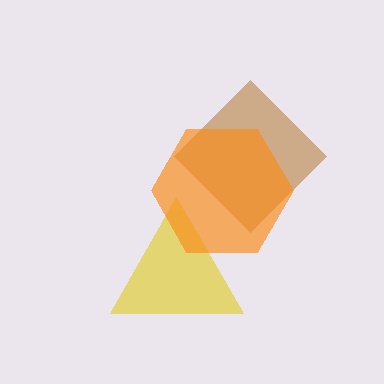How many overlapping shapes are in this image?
There are 3 overlapping shapes in the image.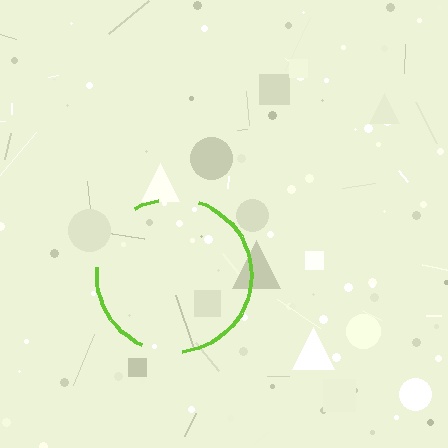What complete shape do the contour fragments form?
The contour fragments form a circle.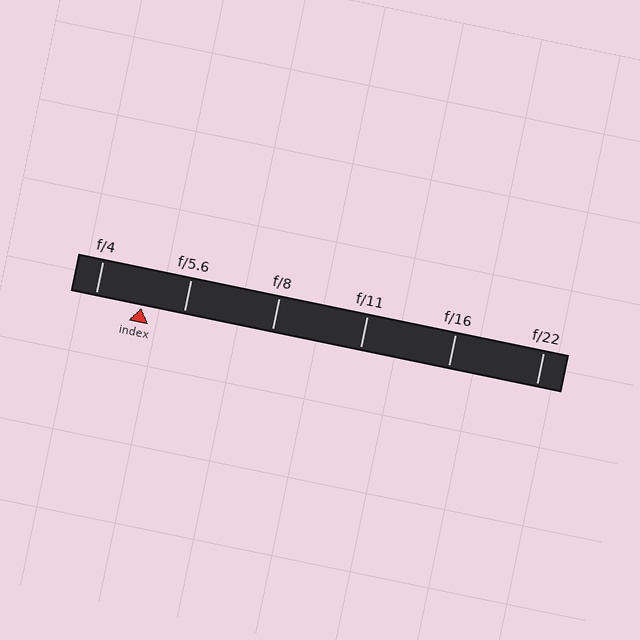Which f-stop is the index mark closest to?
The index mark is closest to f/5.6.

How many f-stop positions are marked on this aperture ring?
There are 6 f-stop positions marked.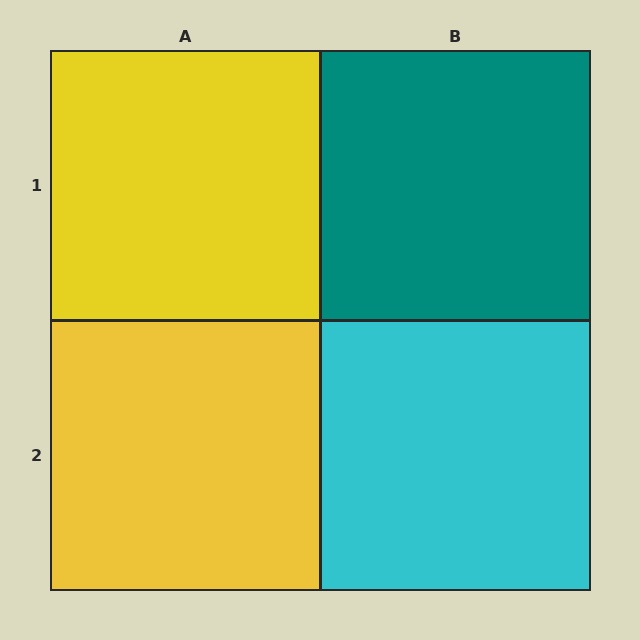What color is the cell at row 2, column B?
Cyan.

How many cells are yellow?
2 cells are yellow.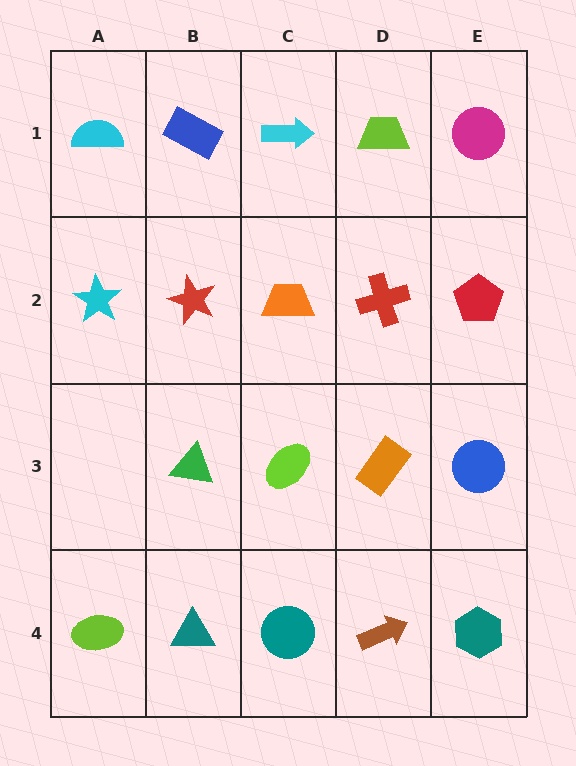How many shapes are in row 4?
5 shapes.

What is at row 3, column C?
A lime ellipse.